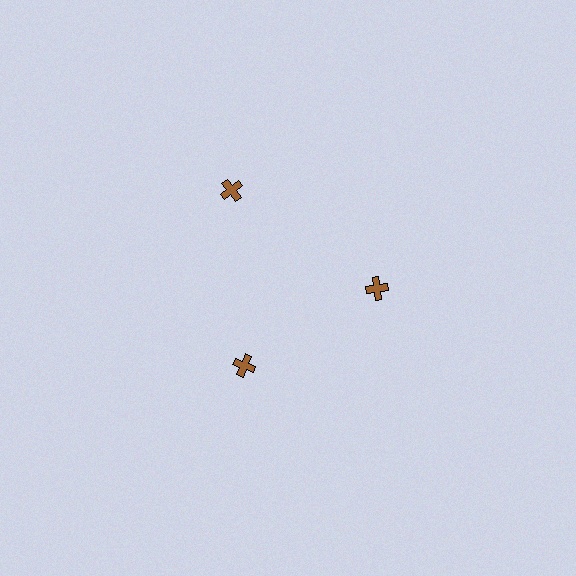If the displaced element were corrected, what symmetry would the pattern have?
It would have 3-fold rotational symmetry — the pattern would map onto itself every 120 degrees.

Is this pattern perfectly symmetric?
No. The 3 brown crosses are arranged in a ring, but one element near the 11 o'clock position is pushed outward from the center, breaking the 3-fold rotational symmetry.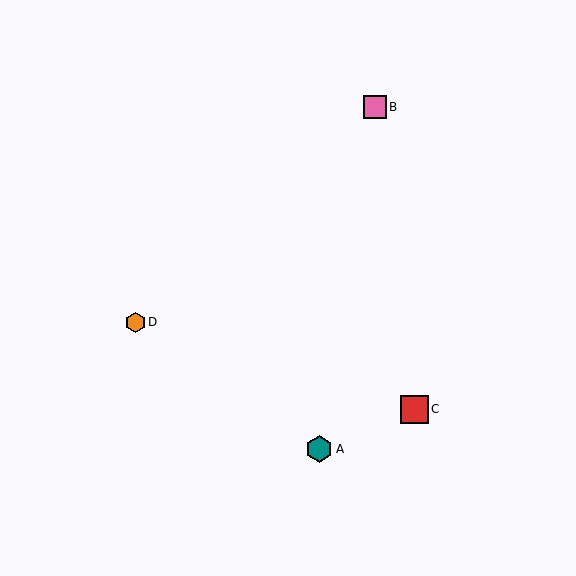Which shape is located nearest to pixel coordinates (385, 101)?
The pink square (labeled B) at (375, 107) is nearest to that location.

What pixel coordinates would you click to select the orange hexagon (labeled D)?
Click at (135, 322) to select the orange hexagon D.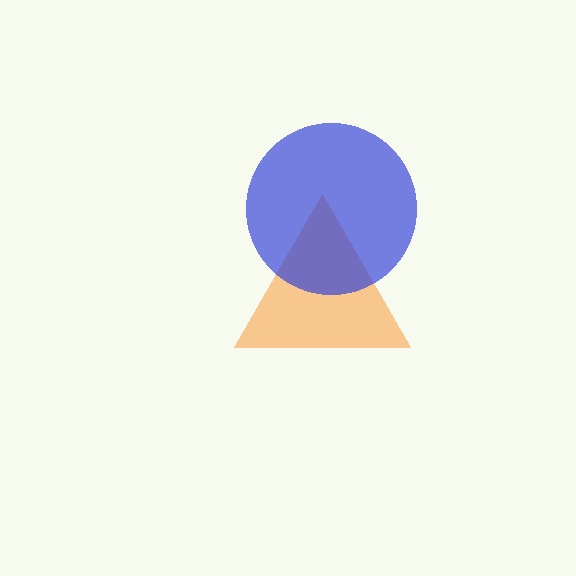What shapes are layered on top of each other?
The layered shapes are: an orange triangle, a blue circle.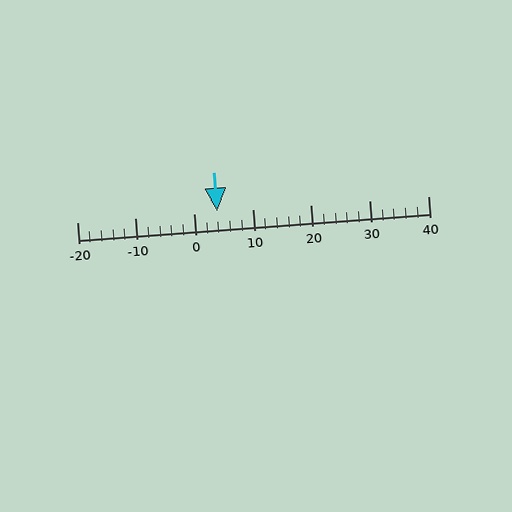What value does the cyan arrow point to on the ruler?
The cyan arrow points to approximately 4.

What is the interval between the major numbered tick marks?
The major tick marks are spaced 10 units apart.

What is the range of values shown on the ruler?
The ruler shows values from -20 to 40.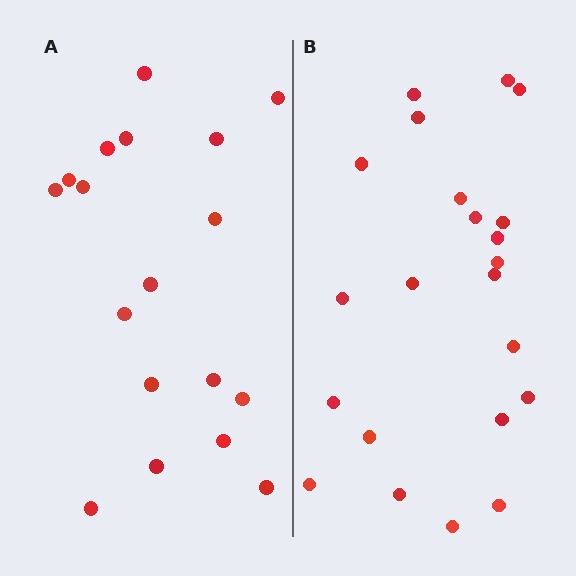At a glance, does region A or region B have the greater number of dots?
Region B (the right region) has more dots.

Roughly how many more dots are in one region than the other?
Region B has about 4 more dots than region A.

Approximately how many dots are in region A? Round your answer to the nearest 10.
About 20 dots. (The exact count is 18, which rounds to 20.)